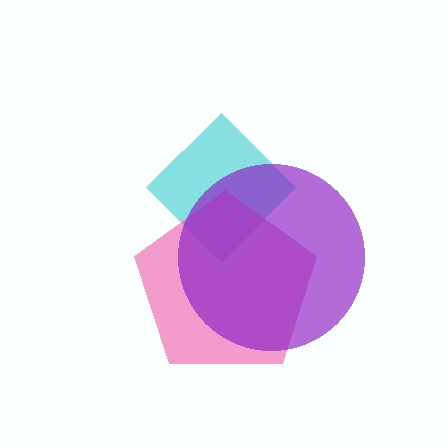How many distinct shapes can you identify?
There are 3 distinct shapes: a cyan diamond, a pink pentagon, a purple circle.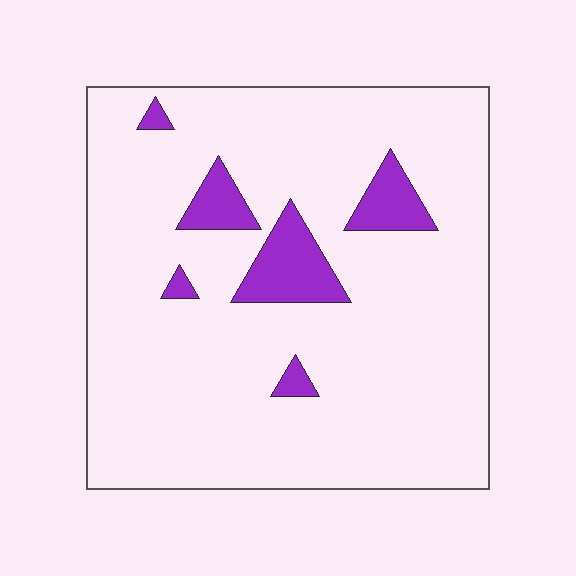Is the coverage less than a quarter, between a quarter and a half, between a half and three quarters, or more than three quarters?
Less than a quarter.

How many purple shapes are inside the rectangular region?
6.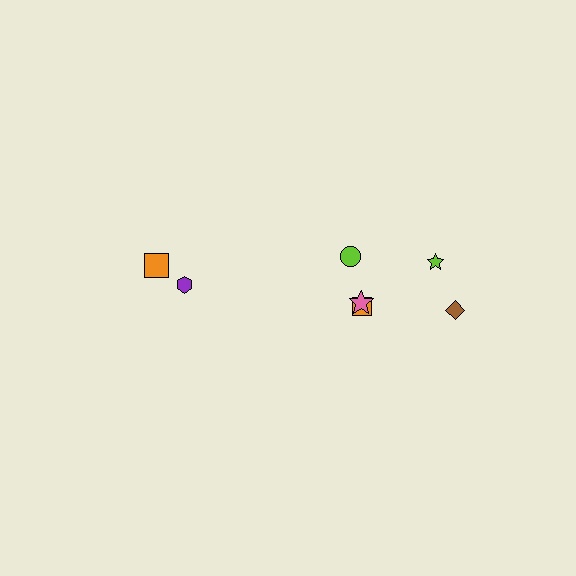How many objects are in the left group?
There are 3 objects.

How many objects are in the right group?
There are 5 objects.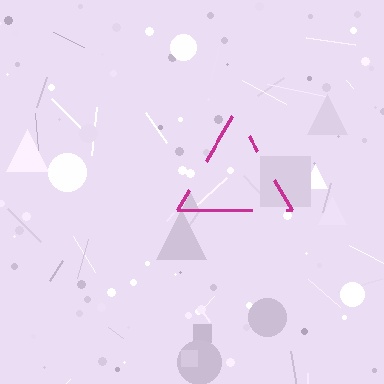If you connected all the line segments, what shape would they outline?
They would outline a triangle.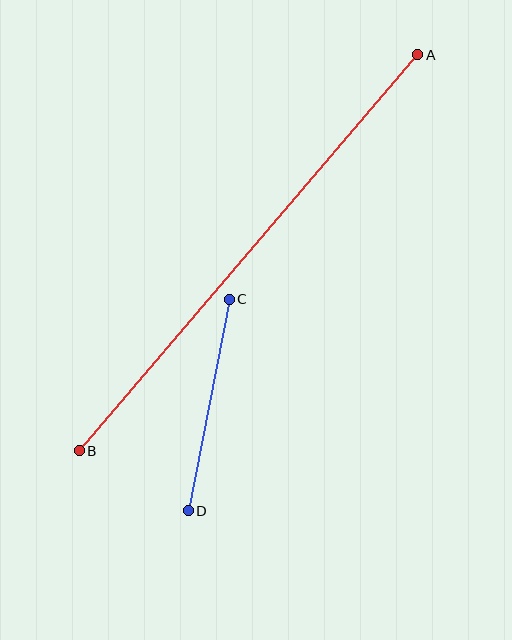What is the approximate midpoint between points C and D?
The midpoint is at approximately (209, 405) pixels.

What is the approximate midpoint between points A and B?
The midpoint is at approximately (249, 253) pixels.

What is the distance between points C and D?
The distance is approximately 215 pixels.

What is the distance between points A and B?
The distance is approximately 521 pixels.